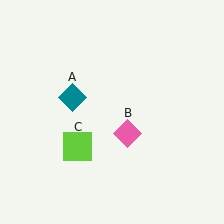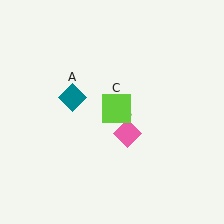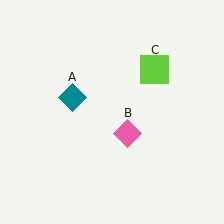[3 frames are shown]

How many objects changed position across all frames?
1 object changed position: lime square (object C).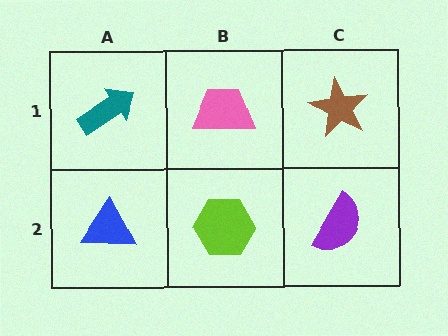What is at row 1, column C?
A brown star.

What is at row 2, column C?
A purple semicircle.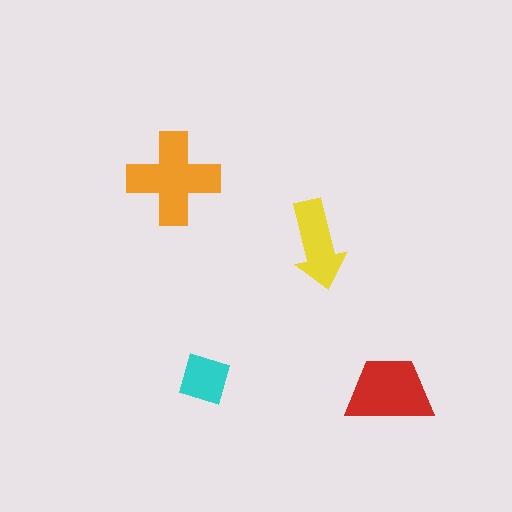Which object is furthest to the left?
The orange cross is leftmost.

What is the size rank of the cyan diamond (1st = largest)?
4th.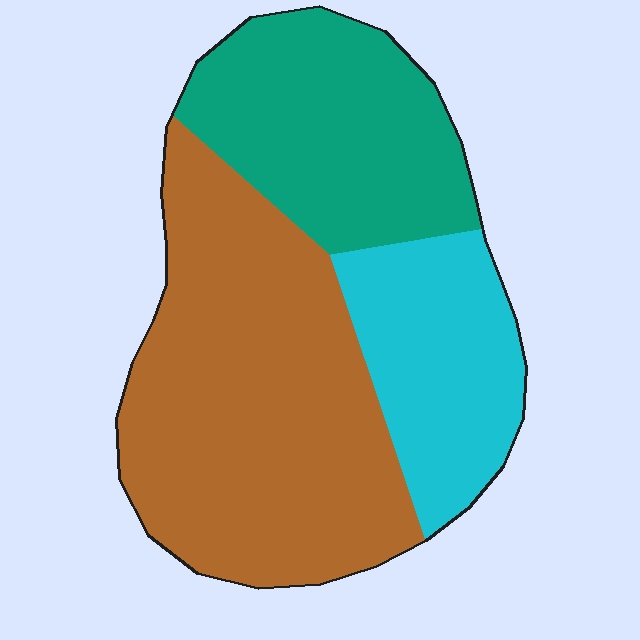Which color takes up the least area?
Cyan, at roughly 20%.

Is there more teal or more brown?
Brown.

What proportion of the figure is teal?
Teal covers roughly 30% of the figure.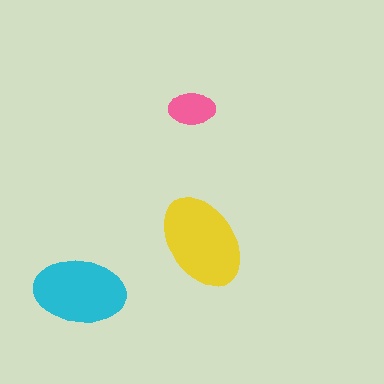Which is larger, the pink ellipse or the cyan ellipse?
The cyan one.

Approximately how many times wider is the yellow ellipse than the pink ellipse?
About 2 times wider.